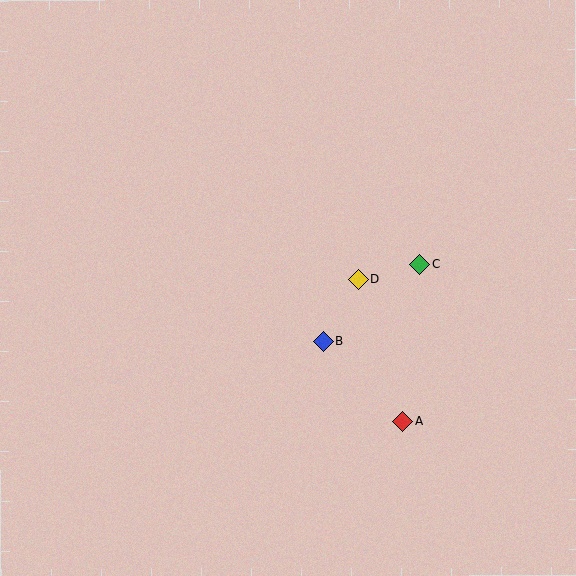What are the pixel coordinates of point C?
Point C is at (419, 264).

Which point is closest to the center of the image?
Point B at (323, 341) is closest to the center.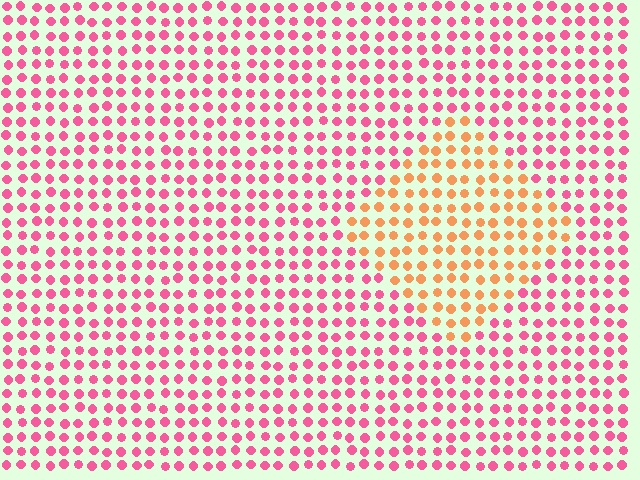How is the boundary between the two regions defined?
The boundary is defined purely by a slight shift in hue (about 49 degrees). Spacing, size, and orientation are identical on both sides.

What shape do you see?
I see a diamond.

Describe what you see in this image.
The image is filled with small pink elements in a uniform arrangement. A diamond-shaped region is visible where the elements are tinted to a slightly different hue, forming a subtle color boundary.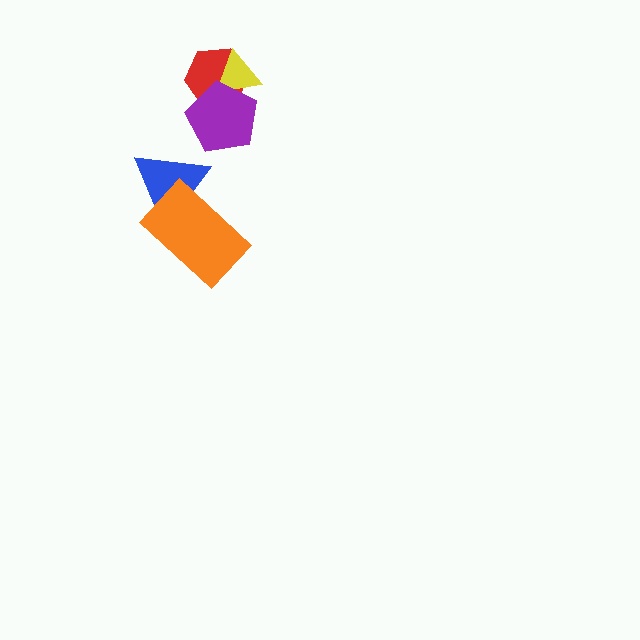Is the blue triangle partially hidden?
Yes, it is partially covered by another shape.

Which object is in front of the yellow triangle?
The purple pentagon is in front of the yellow triangle.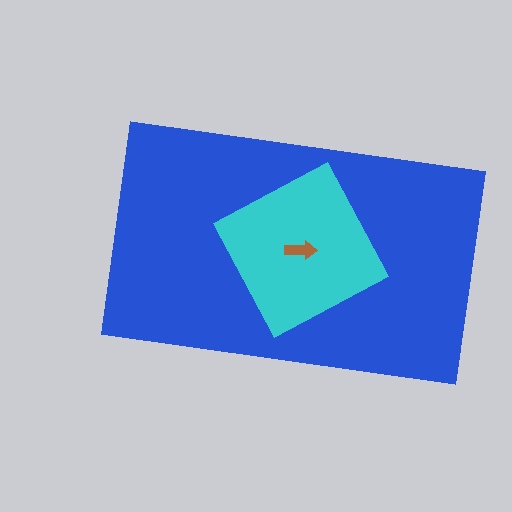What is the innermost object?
The brown arrow.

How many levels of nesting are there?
3.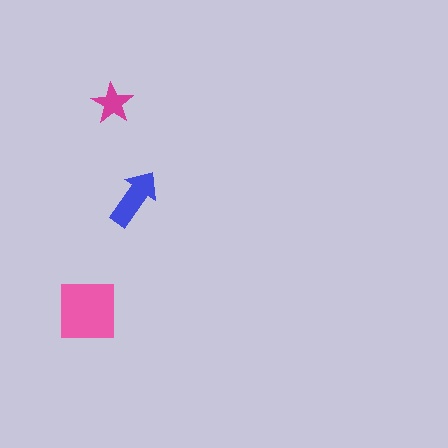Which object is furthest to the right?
The blue arrow is rightmost.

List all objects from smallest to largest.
The magenta star, the blue arrow, the pink square.